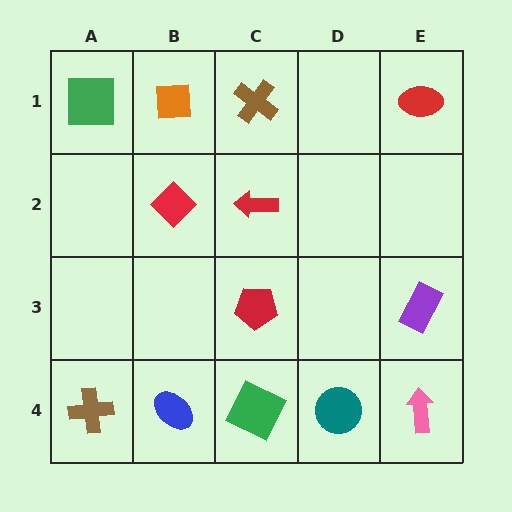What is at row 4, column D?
A teal circle.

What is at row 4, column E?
A pink arrow.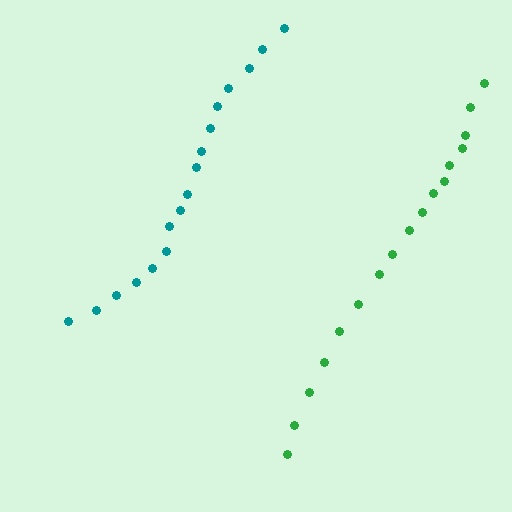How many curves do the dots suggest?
There are 2 distinct paths.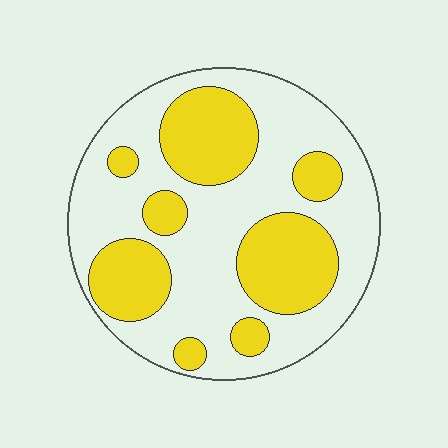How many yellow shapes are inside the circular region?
8.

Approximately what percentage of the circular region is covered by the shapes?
Approximately 35%.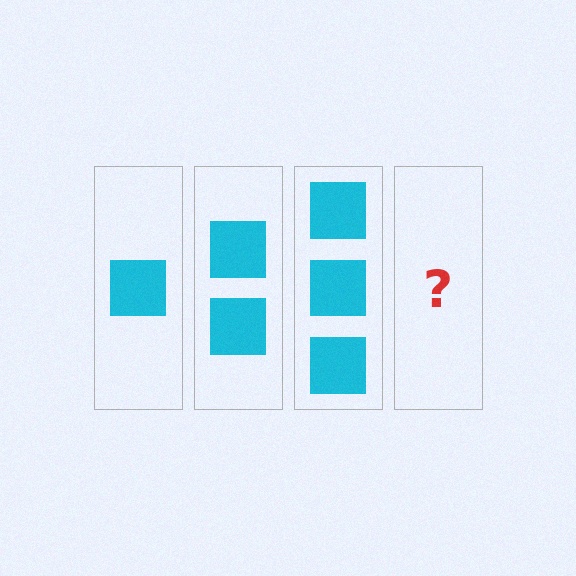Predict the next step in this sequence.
The next step is 4 squares.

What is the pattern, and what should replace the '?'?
The pattern is that each step adds one more square. The '?' should be 4 squares.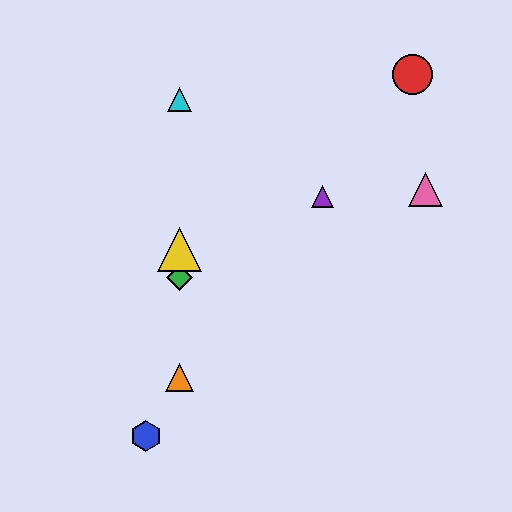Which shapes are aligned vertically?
The green diamond, the yellow triangle, the orange triangle, the cyan triangle are aligned vertically.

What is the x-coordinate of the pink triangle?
The pink triangle is at x≈426.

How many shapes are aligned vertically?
4 shapes (the green diamond, the yellow triangle, the orange triangle, the cyan triangle) are aligned vertically.